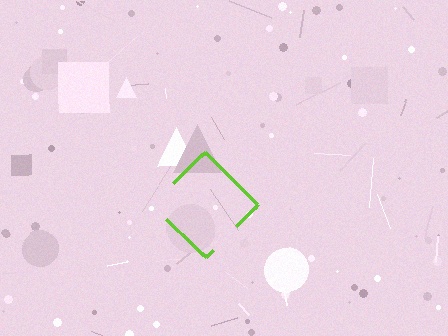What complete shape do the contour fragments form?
The contour fragments form a diamond.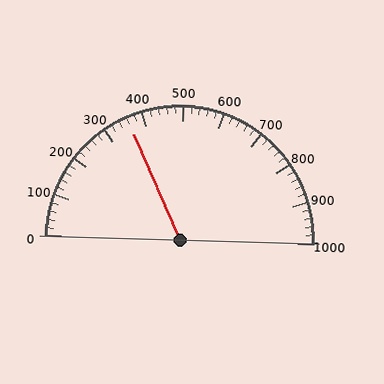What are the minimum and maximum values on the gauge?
The gauge ranges from 0 to 1000.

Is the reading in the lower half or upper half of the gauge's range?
The reading is in the lower half of the range (0 to 1000).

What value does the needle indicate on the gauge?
The needle indicates approximately 360.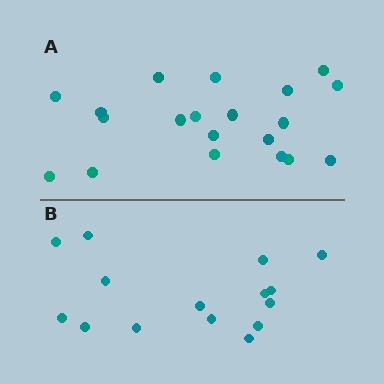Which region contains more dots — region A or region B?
Region A (the top region) has more dots.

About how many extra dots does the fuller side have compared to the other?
Region A has about 5 more dots than region B.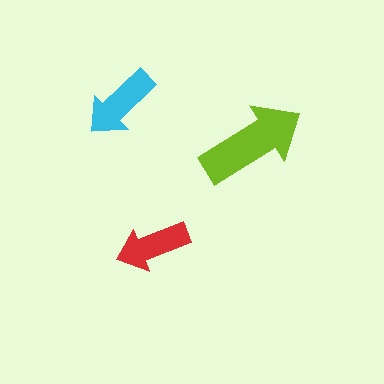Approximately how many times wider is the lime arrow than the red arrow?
About 1.5 times wider.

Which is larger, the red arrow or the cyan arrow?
The cyan one.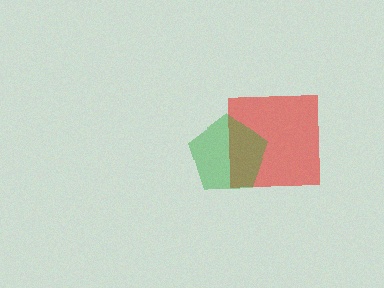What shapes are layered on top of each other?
The layered shapes are: a red square, a green pentagon.